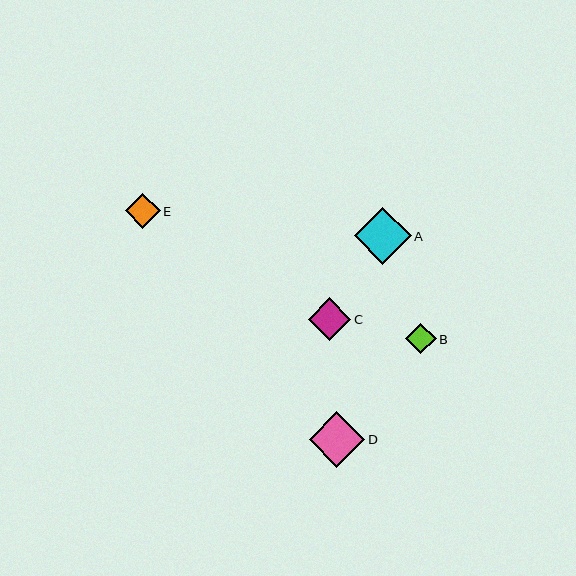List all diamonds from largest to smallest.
From largest to smallest: A, D, C, E, B.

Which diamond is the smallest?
Diamond B is the smallest with a size of approximately 30 pixels.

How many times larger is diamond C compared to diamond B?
Diamond C is approximately 1.4 times the size of diamond B.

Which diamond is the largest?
Diamond A is the largest with a size of approximately 57 pixels.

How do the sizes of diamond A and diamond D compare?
Diamond A and diamond D are approximately the same size.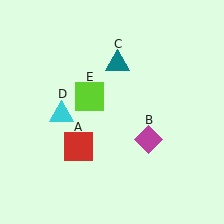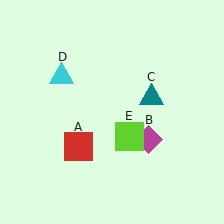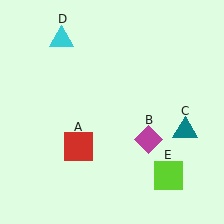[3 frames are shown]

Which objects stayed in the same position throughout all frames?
Red square (object A) and magenta diamond (object B) remained stationary.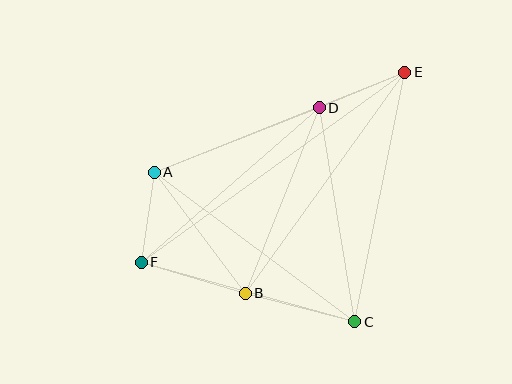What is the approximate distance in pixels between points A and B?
The distance between A and B is approximately 151 pixels.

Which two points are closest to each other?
Points A and F are closest to each other.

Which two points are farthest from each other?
Points E and F are farthest from each other.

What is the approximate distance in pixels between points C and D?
The distance between C and D is approximately 217 pixels.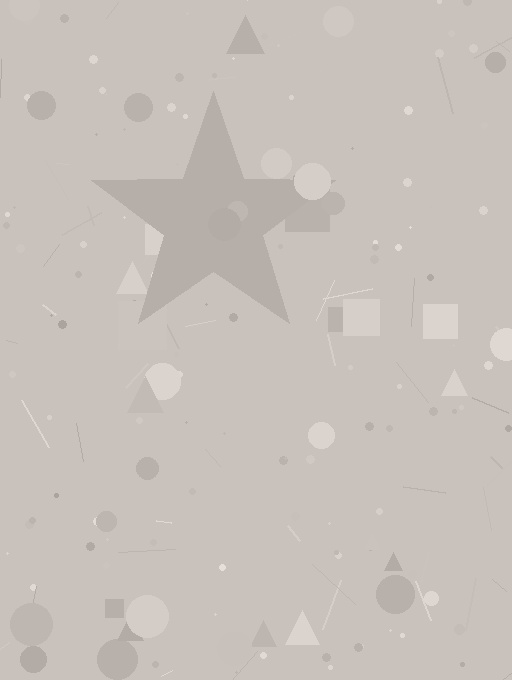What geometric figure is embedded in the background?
A star is embedded in the background.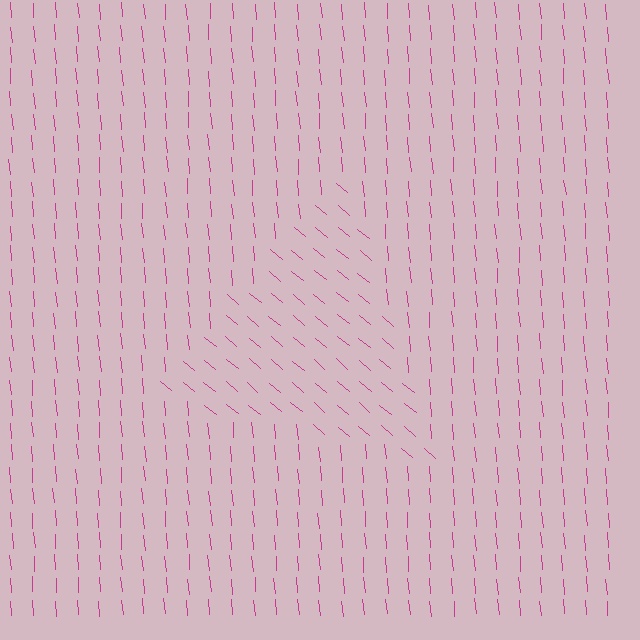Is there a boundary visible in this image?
Yes, there is a texture boundary formed by a change in line orientation.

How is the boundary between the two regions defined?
The boundary is defined purely by a change in line orientation (approximately 45 degrees difference). All lines are the same color and thickness.